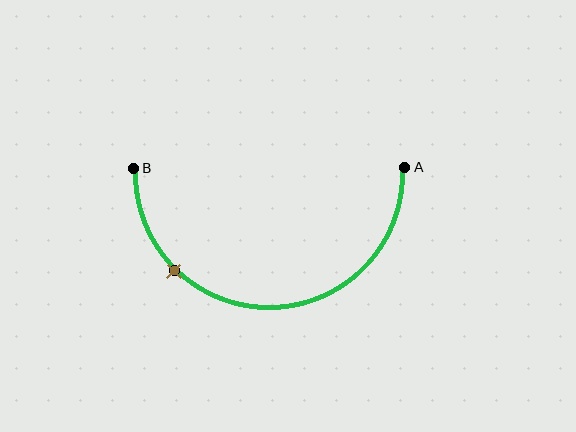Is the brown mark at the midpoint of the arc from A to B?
No. The brown mark lies on the arc but is closer to endpoint B. The arc midpoint would be at the point on the curve equidistant along the arc from both A and B.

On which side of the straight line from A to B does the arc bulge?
The arc bulges below the straight line connecting A and B.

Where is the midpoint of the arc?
The arc midpoint is the point on the curve farthest from the straight line joining A and B. It sits below that line.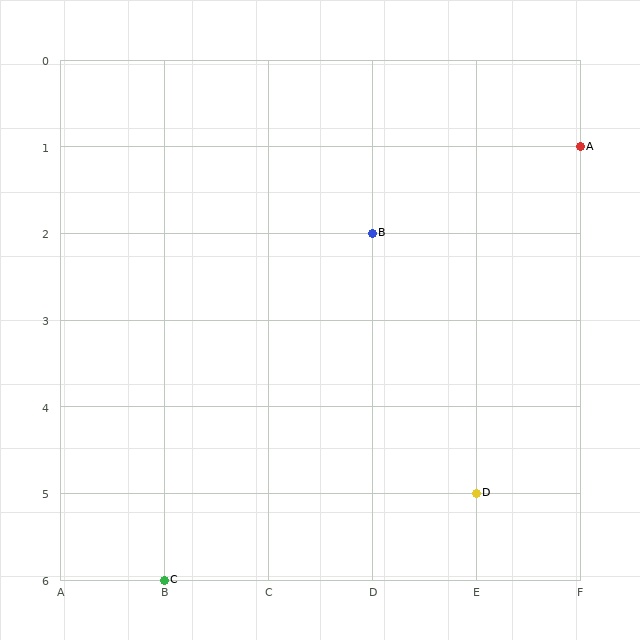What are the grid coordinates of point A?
Point A is at grid coordinates (F, 1).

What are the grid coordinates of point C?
Point C is at grid coordinates (B, 6).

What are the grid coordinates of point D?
Point D is at grid coordinates (E, 5).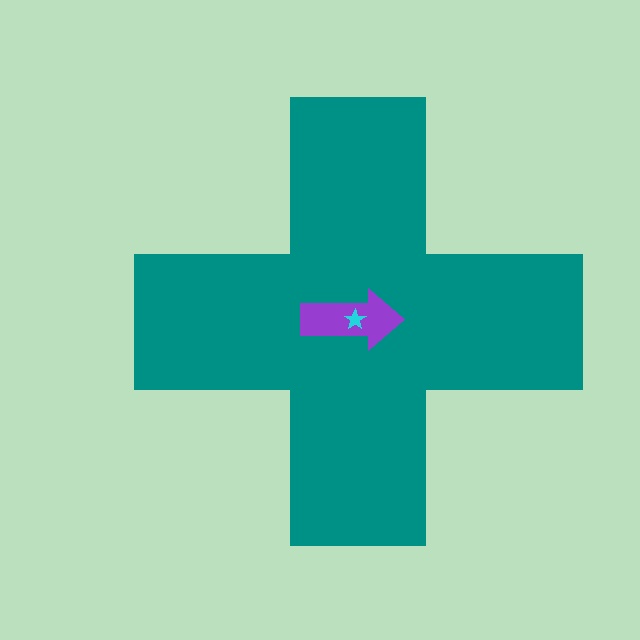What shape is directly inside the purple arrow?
The cyan star.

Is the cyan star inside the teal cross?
Yes.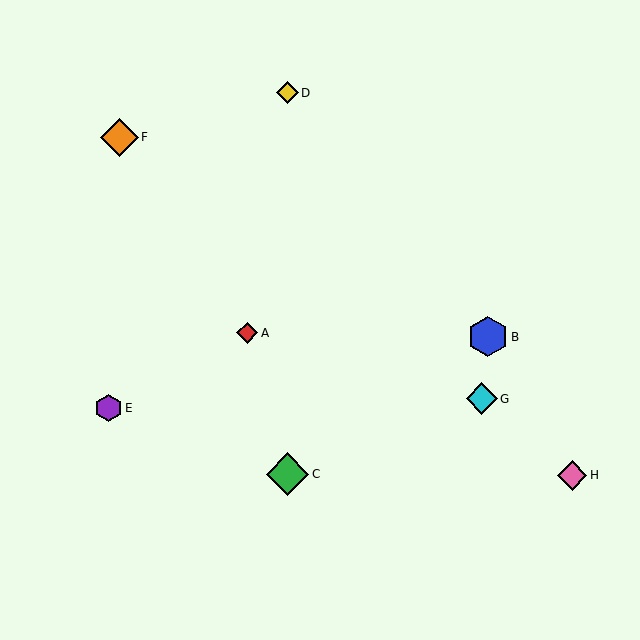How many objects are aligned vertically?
2 objects (C, D) are aligned vertically.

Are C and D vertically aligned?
Yes, both are at x≈287.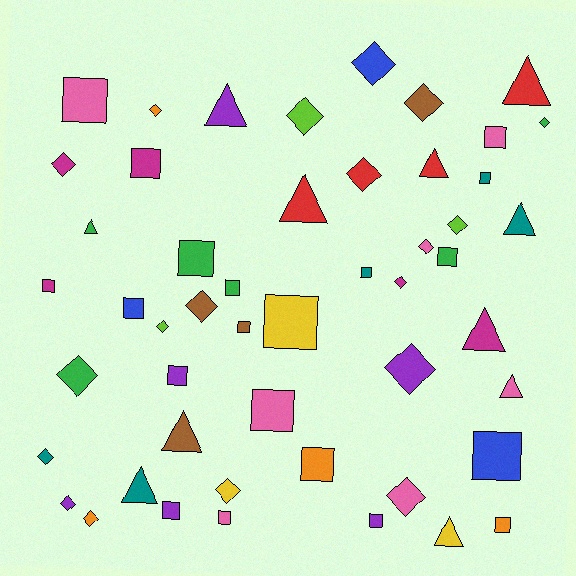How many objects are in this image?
There are 50 objects.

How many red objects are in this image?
There are 4 red objects.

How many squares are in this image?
There are 20 squares.